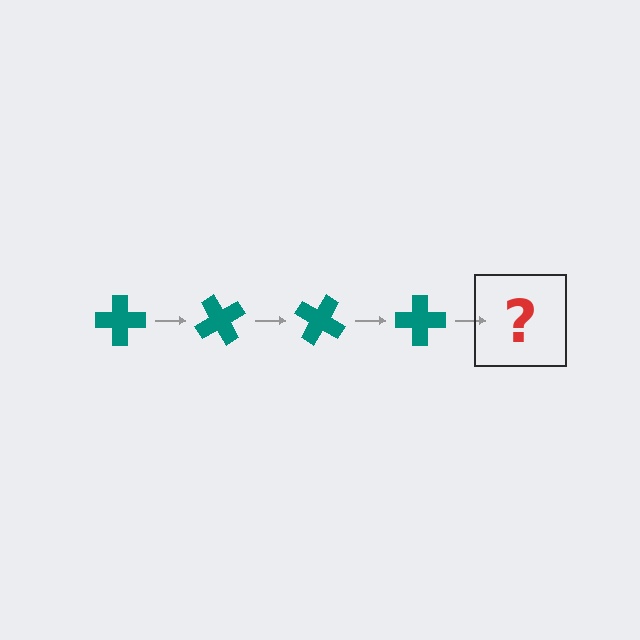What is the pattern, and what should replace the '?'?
The pattern is that the cross rotates 60 degrees each step. The '?' should be a teal cross rotated 240 degrees.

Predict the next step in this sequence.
The next step is a teal cross rotated 240 degrees.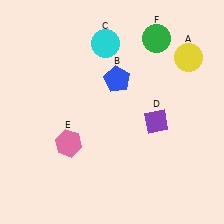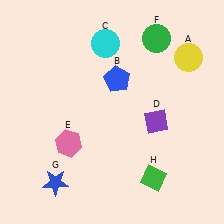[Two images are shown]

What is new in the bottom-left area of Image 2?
A blue star (G) was added in the bottom-left area of Image 2.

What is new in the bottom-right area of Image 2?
A green diamond (H) was added in the bottom-right area of Image 2.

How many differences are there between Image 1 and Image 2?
There are 2 differences between the two images.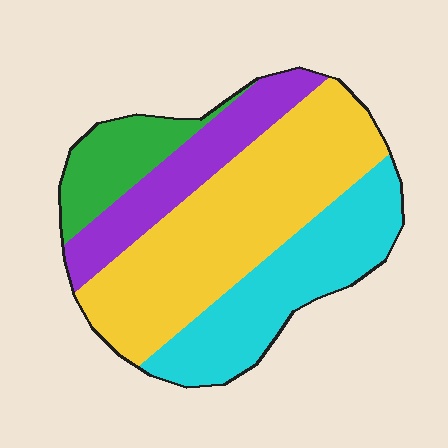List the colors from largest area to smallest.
From largest to smallest: yellow, cyan, purple, green.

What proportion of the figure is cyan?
Cyan covers roughly 25% of the figure.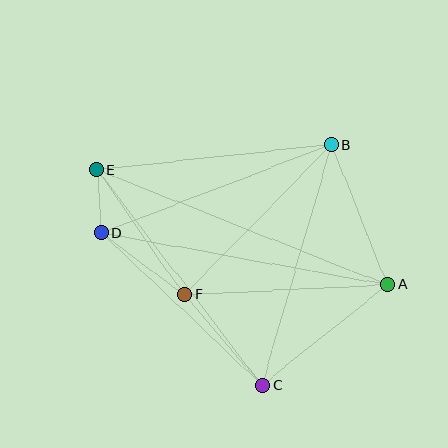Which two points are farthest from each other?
Points A and E are farthest from each other.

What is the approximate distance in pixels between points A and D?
The distance between A and D is approximately 291 pixels.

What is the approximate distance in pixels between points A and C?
The distance between A and C is approximately 161 pixels.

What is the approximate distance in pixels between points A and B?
The distance between A and B is approximately 151 pixels.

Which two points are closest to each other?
Points D and E are closest to each other.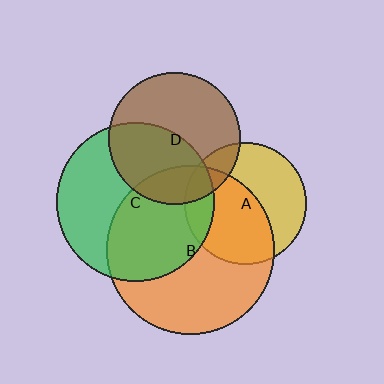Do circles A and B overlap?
Yes.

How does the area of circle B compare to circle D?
Approximately 1.6 times.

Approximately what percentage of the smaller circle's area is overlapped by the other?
Approximately 55%.